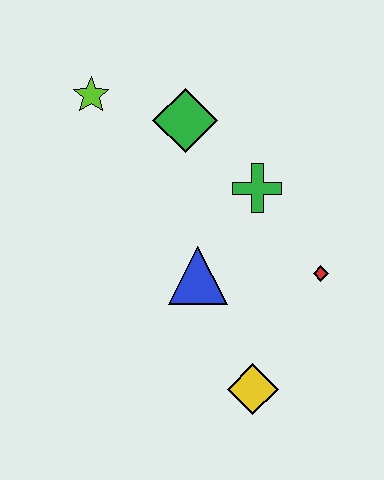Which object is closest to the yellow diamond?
The blue triangle is closest to the yellow diamond.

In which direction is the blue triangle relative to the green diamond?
The blue triangle is below the green diamond.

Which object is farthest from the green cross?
The yellow diamond is farthest from the green cross.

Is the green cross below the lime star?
Yes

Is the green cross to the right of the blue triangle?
Yes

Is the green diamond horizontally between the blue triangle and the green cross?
No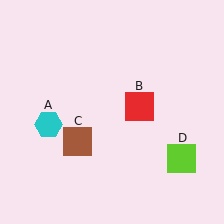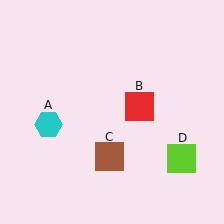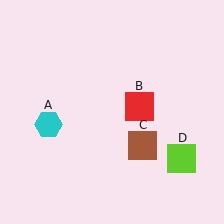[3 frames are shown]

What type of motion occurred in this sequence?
The brown square (object C) rotated counterclockwise around the center of the scene.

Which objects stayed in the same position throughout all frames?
Cyan hexagon (object A) and red square (object B) and lime square (object D) remained stationary.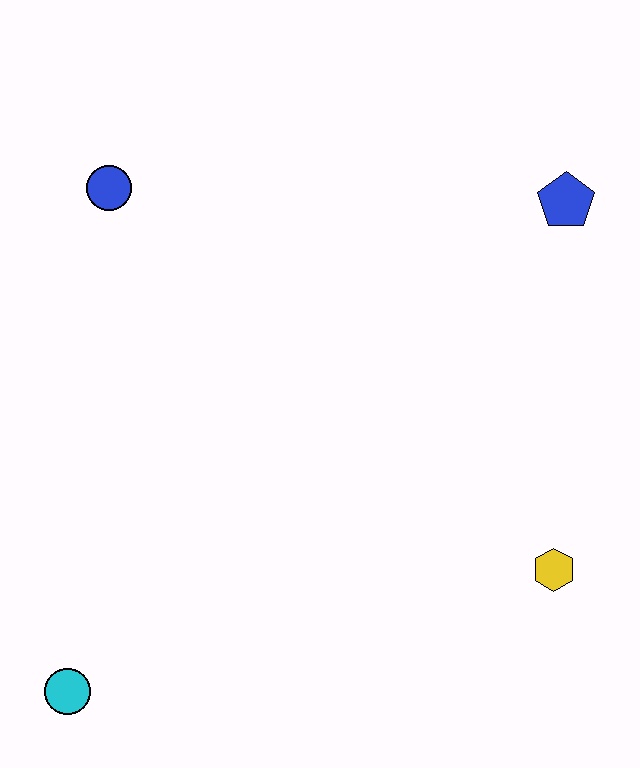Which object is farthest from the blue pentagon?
The cyan circle is farthest from the blue pentagon.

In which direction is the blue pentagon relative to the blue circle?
The blue pentagon is to the right of the blue circle.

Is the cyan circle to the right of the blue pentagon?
No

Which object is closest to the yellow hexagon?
The blue pentagon is closest to the yellow hexagon.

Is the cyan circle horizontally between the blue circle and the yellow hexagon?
No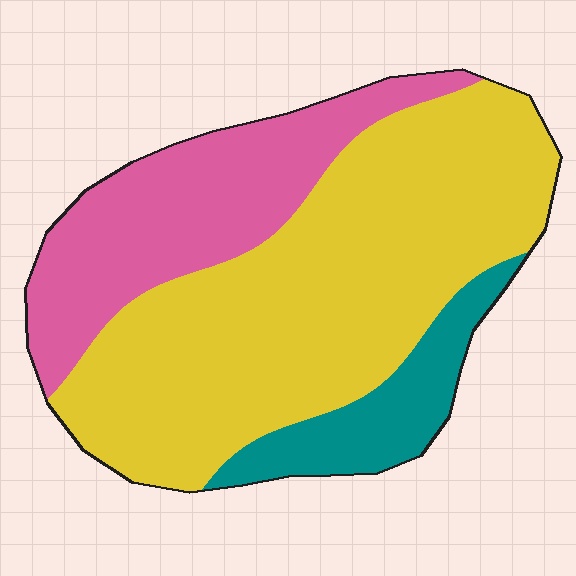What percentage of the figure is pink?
Pink covers around 30% of the figure.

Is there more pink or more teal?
Pink.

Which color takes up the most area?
Yellow, at roughly 60%.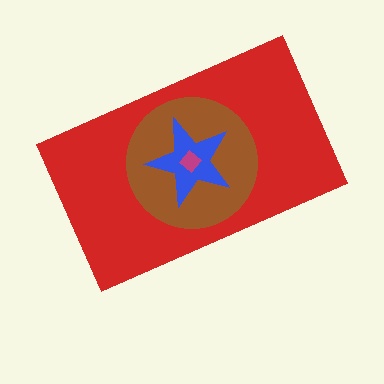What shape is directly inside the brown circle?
The blue star.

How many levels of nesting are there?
4.